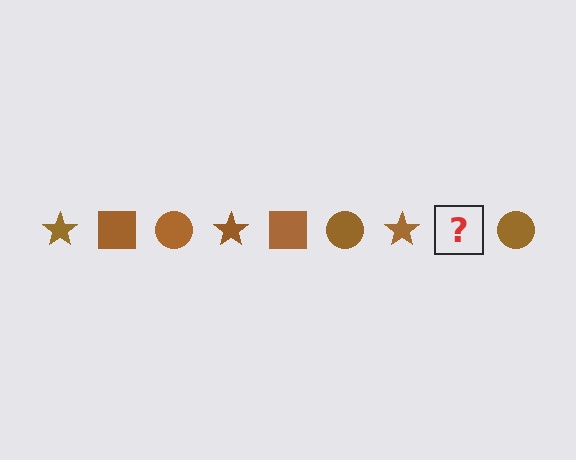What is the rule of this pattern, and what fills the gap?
The rule is that the pattern cycles through star, square, circle shapes in brown. The gap should be filled with a brown square.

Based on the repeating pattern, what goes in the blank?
The blank should be a brown square.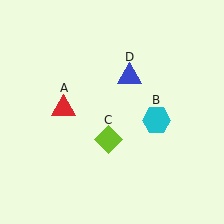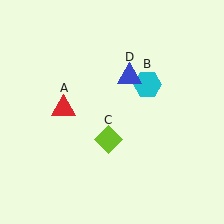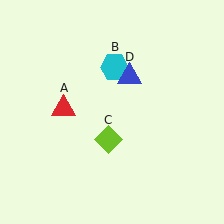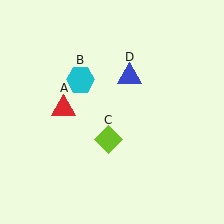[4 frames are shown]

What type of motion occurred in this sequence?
The cyan hexagon (object B) rotated counterclockwise around the center of the scene.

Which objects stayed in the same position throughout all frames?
Red triangle (object A) and lime diamond (object C) and blue triangle (object D) remained stationary.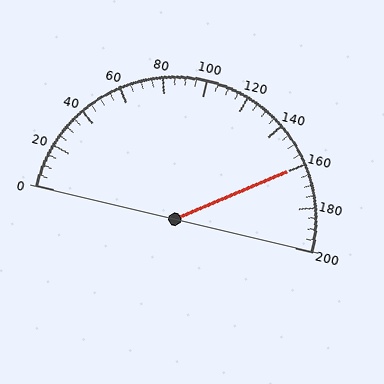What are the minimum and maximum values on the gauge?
The gauge ranges from 0 to 200.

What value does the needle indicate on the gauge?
The needle indicates approximately 160.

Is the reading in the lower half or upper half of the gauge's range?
The reading is in the upper half of the range (0 to 200).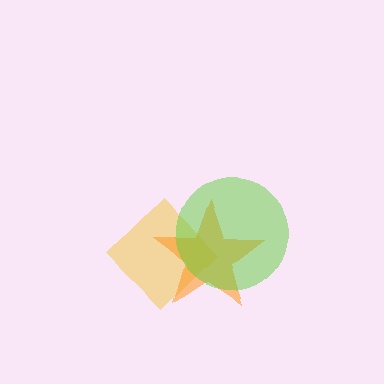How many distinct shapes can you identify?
There are 3 distinct shapes: a yellow diamond, an orange star, a lime circle.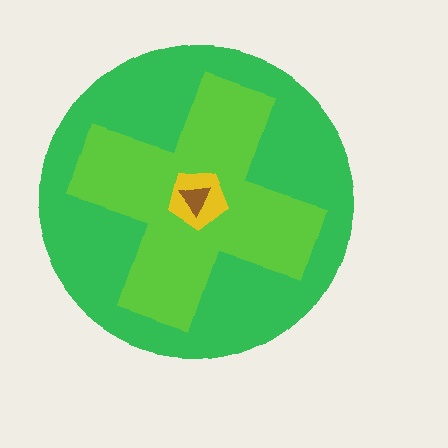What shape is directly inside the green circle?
The lime cross.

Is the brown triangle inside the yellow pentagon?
Yes.